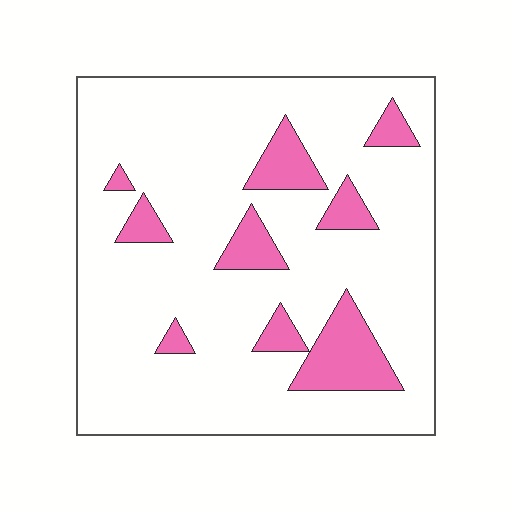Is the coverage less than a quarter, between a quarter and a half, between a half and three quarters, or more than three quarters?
Less than a quarter.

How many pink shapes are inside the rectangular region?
9.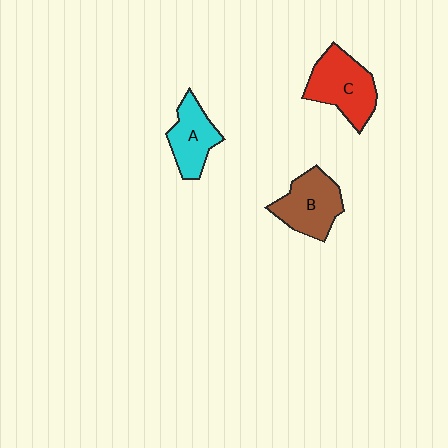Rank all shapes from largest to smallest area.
From largest to smallest: C (red), B (brown), A (cyan).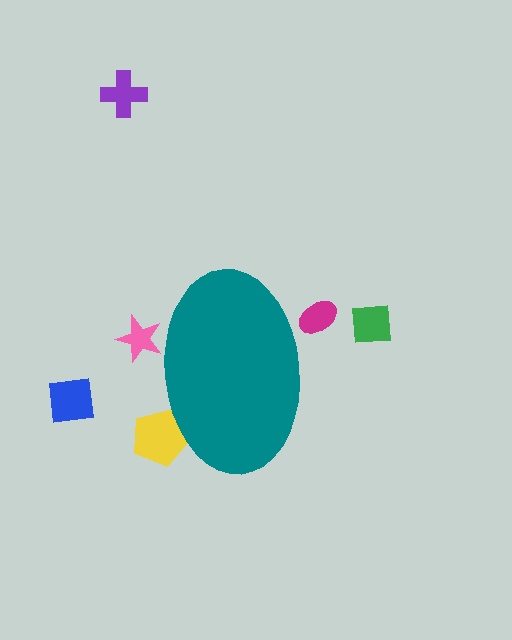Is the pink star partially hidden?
Yes, the pink star is partially hidden behind the teal ellipse.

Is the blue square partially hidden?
No, the blue square is fully visible.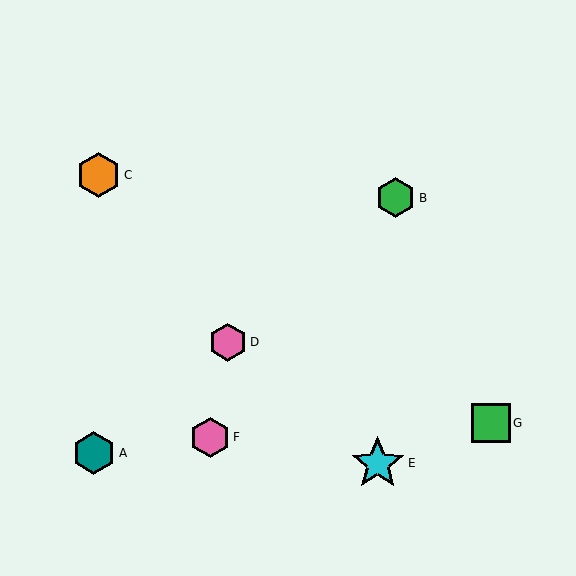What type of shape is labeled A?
Shape A is a teal hexagon.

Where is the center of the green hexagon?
The center of the green hexagon is at (396, 198).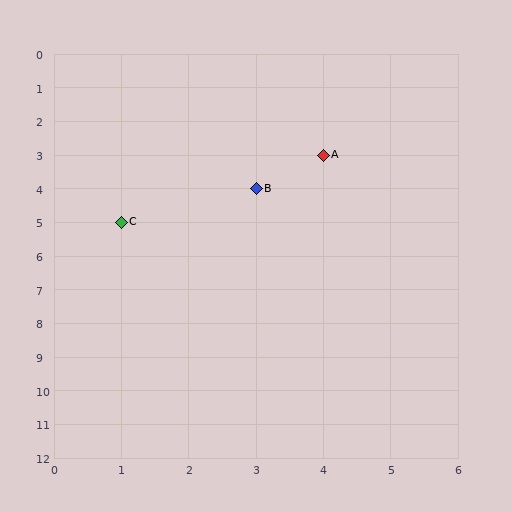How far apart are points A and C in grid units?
Points A and C are 3 columns and 2 rows apart (about 3.6 grid units diagonally).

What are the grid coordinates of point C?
Point C is at grid coordinates (1, 5).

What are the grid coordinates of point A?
Point A is at grid coordinates (4, 3).